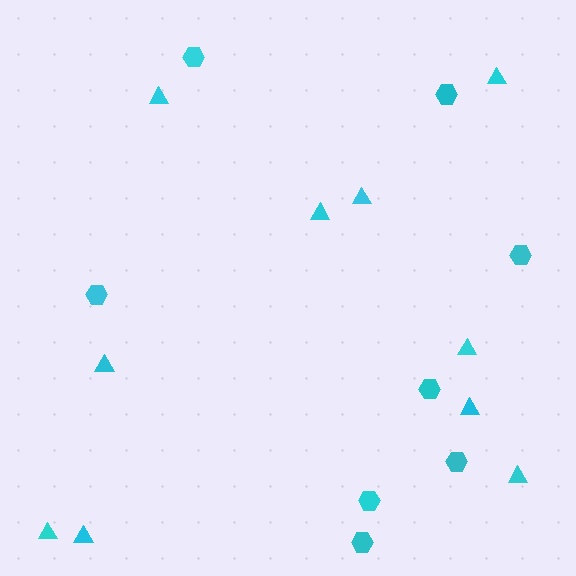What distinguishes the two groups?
There are 2 groups: one group of hexagons (8) and one group of triangles (10).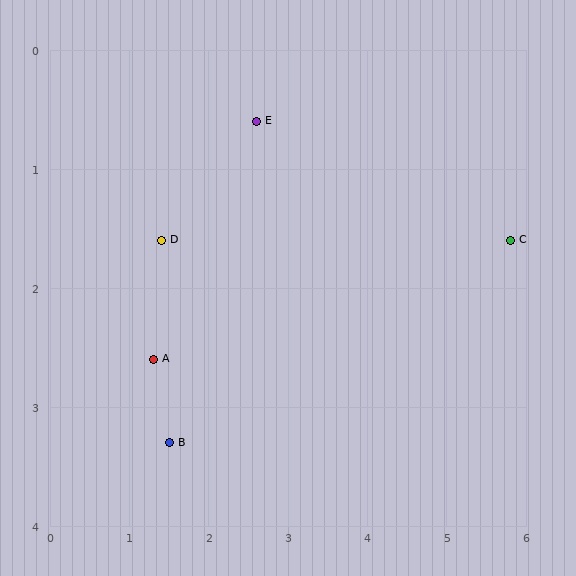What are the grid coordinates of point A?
Point A is at approximately (1.3, 2.6).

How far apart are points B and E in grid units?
Points B and E are about 2.9 grid units apart.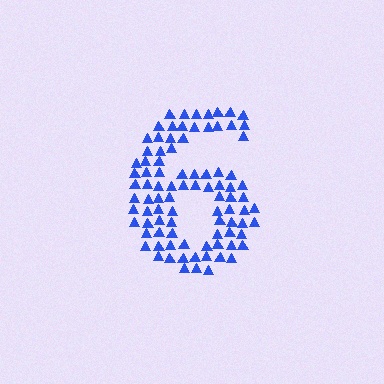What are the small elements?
The small elements are triangles.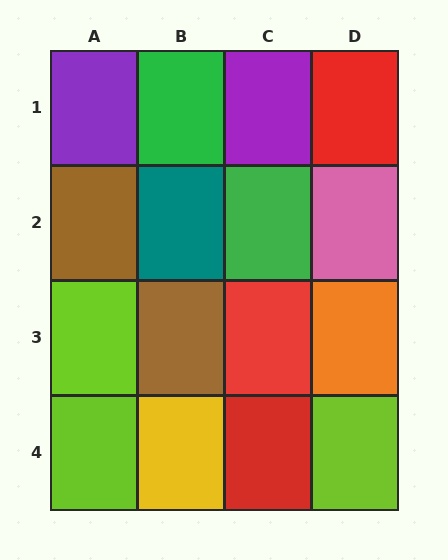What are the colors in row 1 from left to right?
Purple, green, purple, red.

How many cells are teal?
1 cell is teal.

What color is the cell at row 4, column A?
Lime.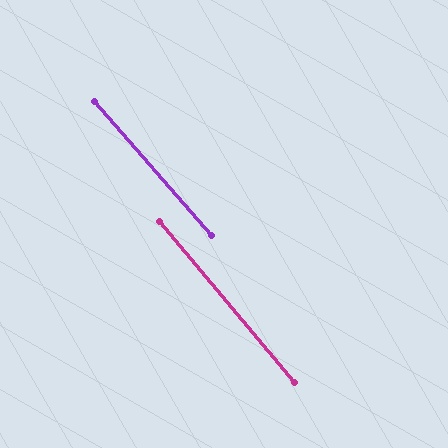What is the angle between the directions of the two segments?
Approximately 1 degree.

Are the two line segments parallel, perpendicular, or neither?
Parallel — their directions differ by only 0.8°.